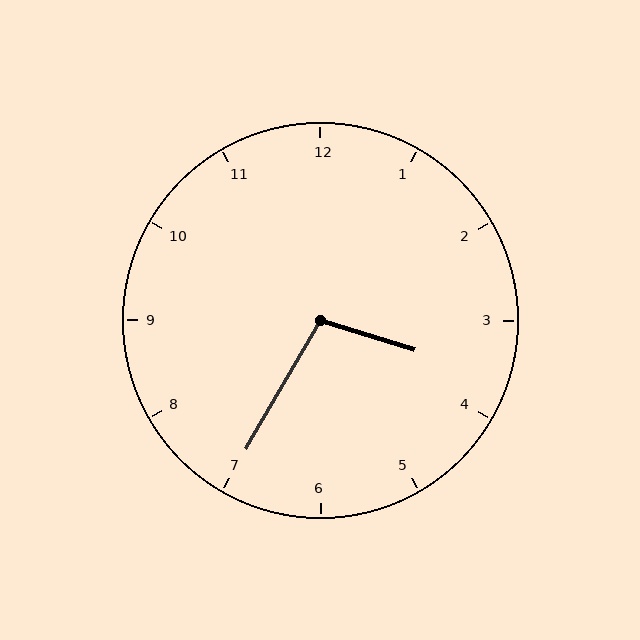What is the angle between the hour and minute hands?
Approximately 102 degrees.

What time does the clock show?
3:35.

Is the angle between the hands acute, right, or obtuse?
It is obtuse.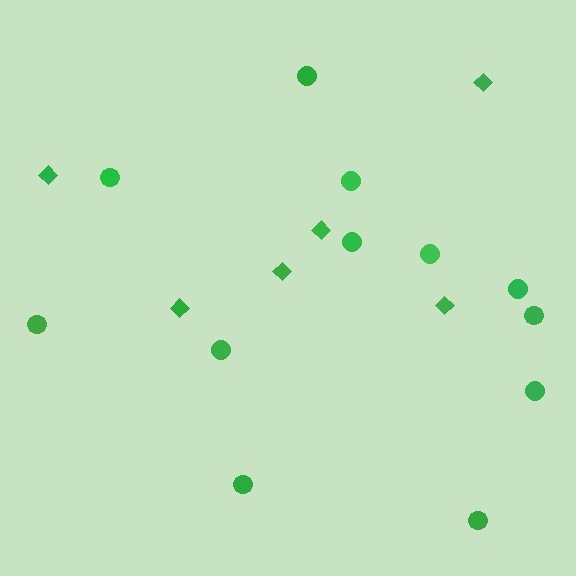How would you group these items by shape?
There are 2 groups: one group of diamonds (6) and one group of circles (12).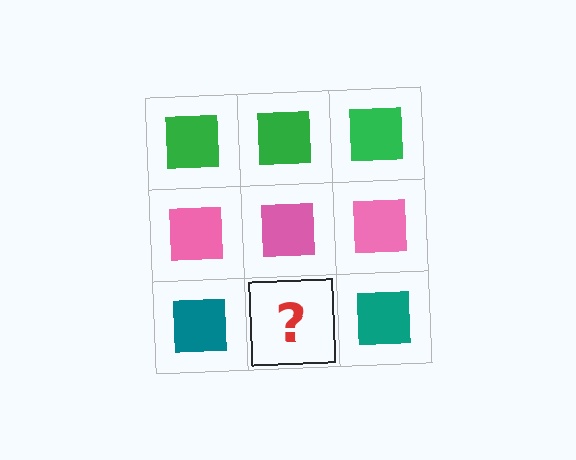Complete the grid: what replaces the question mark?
The question mark should be replaced with a teal square.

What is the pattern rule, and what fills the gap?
The rule is that each row has a consistent color. The gap should be filled with a teal square.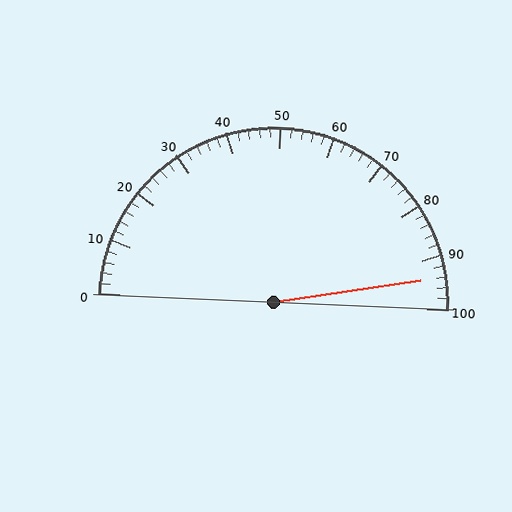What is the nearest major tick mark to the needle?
The nearest major tick mark is 90.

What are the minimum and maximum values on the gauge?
The gauge ranges from 0 to 100.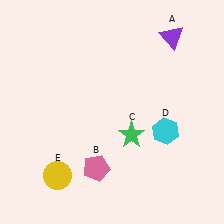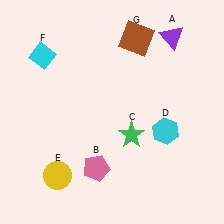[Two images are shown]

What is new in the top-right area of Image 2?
A brown square (G) was added in the top-right area of Image 2.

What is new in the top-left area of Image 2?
A cyan diamond (F) was added in the top-left area of Image 2.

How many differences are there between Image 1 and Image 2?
There are 2 differences between the two images.